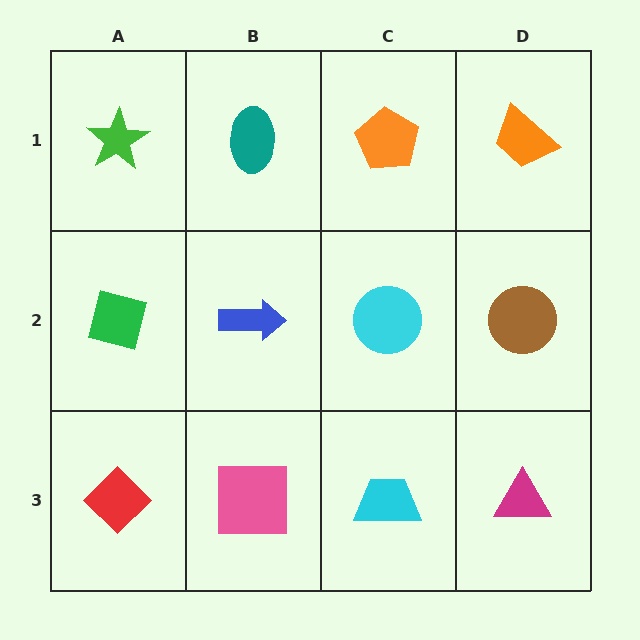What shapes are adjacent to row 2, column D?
An orange trapezoid (row 1, column D), a magenta triangle (row 3, column D), a cyan circle (row 2, column C).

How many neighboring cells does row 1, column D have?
2.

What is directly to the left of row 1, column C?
A teal ellipse.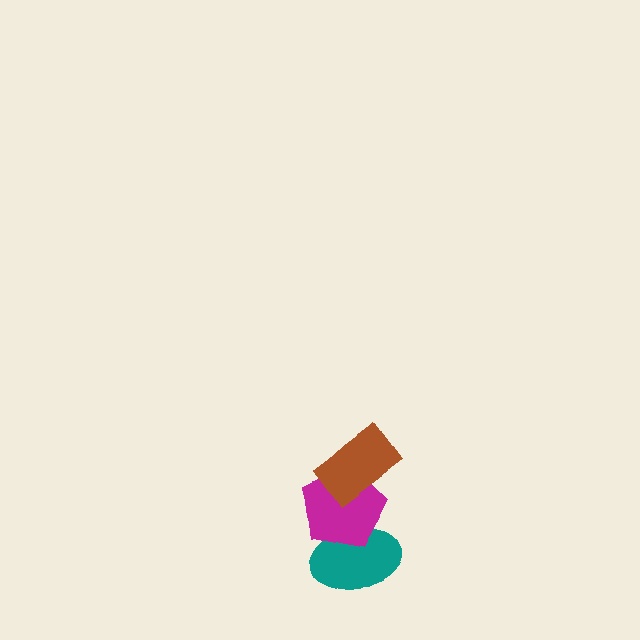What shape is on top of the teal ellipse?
The magenta pentagon is on top of the teal ellipse.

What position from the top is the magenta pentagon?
The magenta pentagon is 2nd from the top.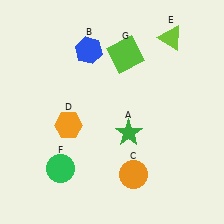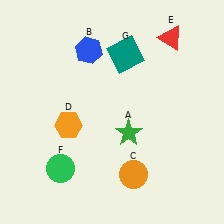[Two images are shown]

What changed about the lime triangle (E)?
In Image 1, E is lime. In Image 2, it changed to red.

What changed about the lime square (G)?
In Image 1, G is lime. In Image 2, it changed to teal.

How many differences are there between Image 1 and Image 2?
There are 2 differences between the two images.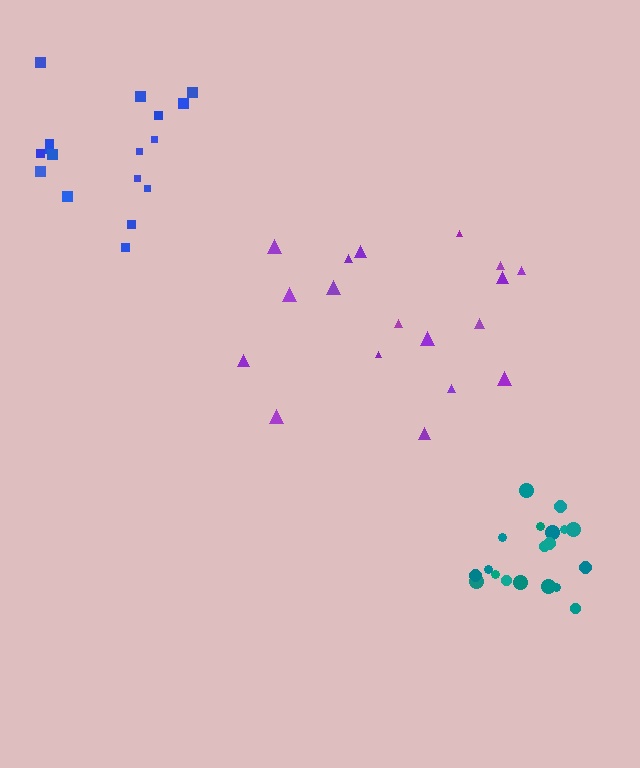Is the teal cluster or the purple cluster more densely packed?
Teal.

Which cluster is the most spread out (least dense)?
Purple.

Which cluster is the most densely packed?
Teal.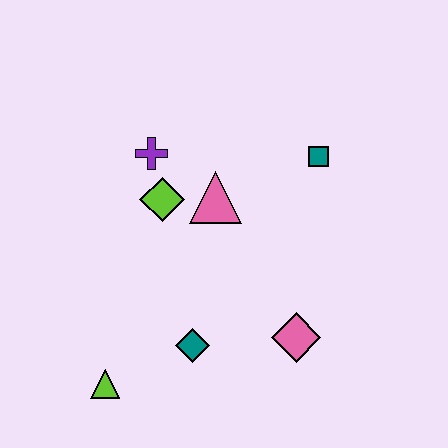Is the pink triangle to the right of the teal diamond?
Yes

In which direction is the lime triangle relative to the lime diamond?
The lime triangle is below the lime diamond.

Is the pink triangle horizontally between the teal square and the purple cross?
Yes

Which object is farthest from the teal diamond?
The teal square is farthest from the teal diamond.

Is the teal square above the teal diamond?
Yes